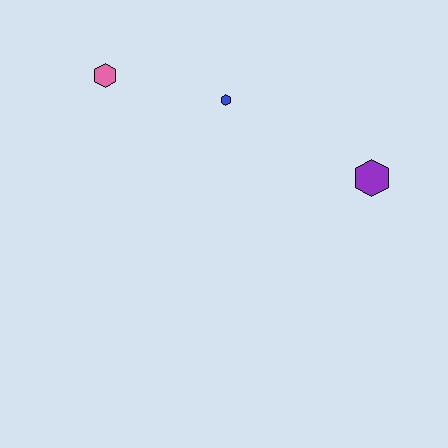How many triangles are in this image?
There are no triangles.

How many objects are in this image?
There are 3 objects.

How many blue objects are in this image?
There is 1 blue object.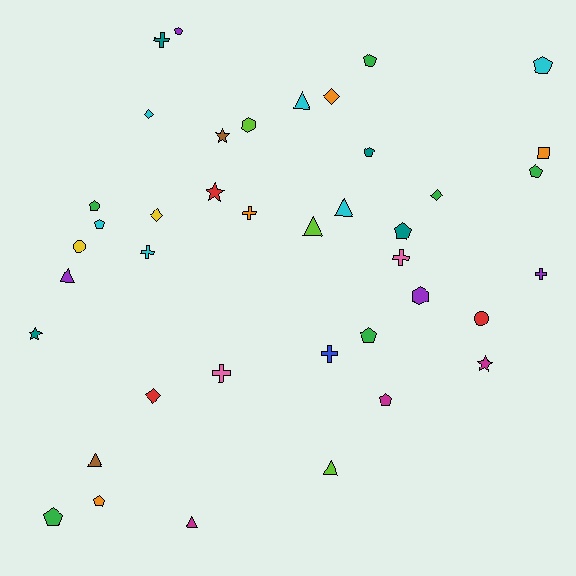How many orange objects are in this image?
There are 4 orange objects.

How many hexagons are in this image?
There are 2 hexagons.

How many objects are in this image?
There are 40 objects.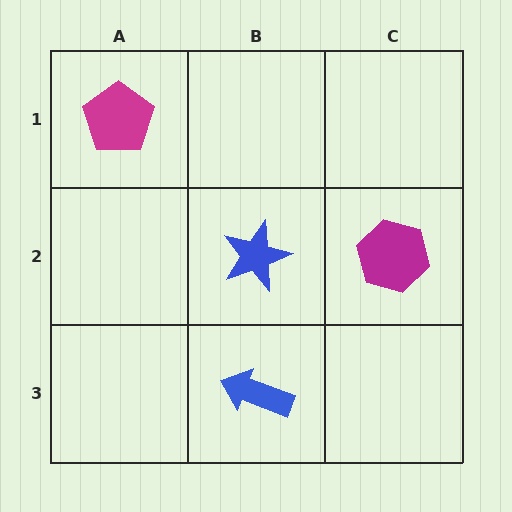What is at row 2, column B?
A blue star.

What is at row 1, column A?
A magenta pentagon.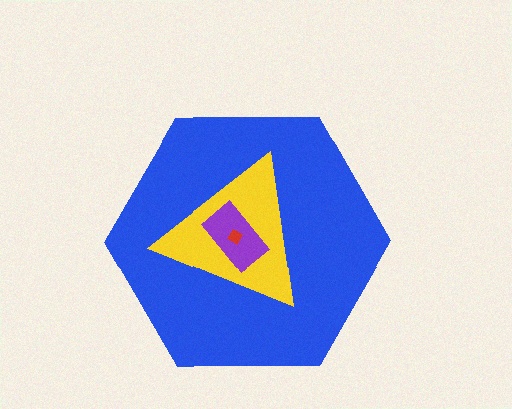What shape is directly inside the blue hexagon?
The yellow triangle.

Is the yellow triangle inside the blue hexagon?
Yes.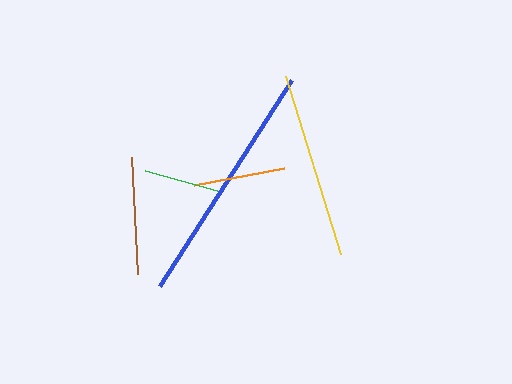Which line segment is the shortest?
The green line is the shortest at approximately 75 pixels.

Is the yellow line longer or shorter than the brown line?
The yellow line is longer than the brown line.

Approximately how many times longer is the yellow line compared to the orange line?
The yellow line is approximately 2.0 times the length of the orange line.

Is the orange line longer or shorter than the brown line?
The brown line is longer than the orange line.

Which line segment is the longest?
The blue line is the longest at approximately 245 pixels.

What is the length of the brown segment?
The brown segment is approximately 117 pixels long.